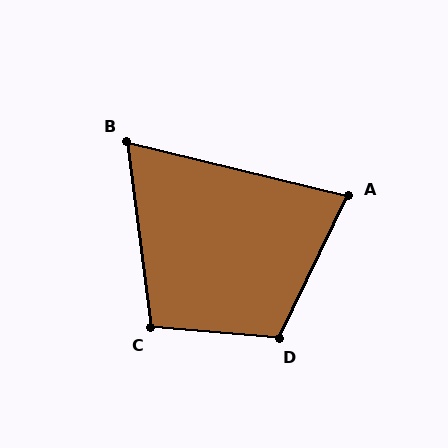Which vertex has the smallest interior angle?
B, at approximately 69 degrees.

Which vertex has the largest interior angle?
D, at approximately 111 degrees.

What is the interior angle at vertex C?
Approximately 102 degrees (obtuse).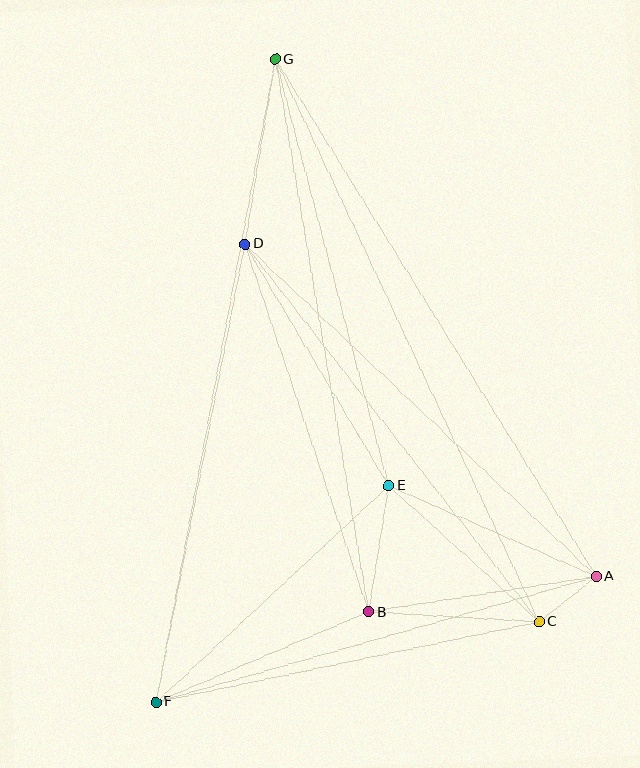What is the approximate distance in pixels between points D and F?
The distance between D and F is approximately 467 pixels.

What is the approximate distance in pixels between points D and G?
The distance between D and G is approximately 187 pixels.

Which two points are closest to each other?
Points A and C are closest to each other.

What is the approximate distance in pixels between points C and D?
The distance between C and D is approximately 479 pixels.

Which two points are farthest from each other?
Points F and G are farthest from each other.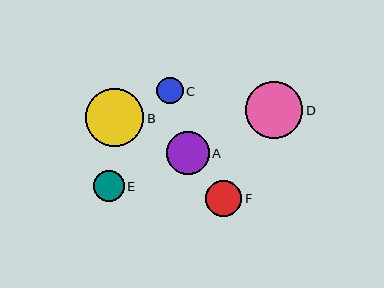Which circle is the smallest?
Circle C is the smallest with a size of approximately 26 pixels.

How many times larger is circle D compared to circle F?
Circle D is approximately 1.6 times the size of circle F.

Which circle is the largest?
Circle B is the largest with a size of approximately 58 pixels.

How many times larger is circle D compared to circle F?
Circle D is approximately 1.6 times the size of circle F.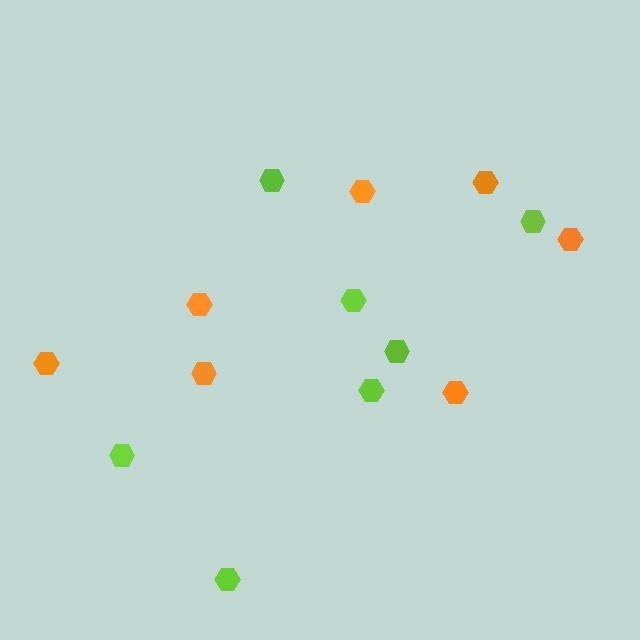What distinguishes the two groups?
There are 2 groups: one group of lime hexagons (7) and one group of orange hexagons (7).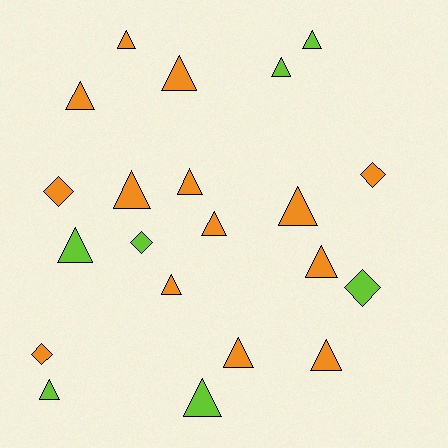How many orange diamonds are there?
There are 3 orange diamonds.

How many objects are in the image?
There are 21 objects.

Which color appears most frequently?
Orange, with 14 objects.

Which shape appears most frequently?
Triangle, with 16 objects.